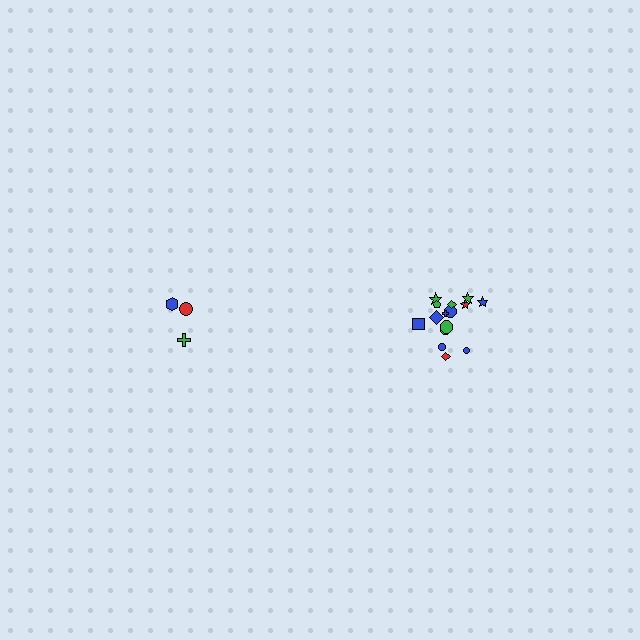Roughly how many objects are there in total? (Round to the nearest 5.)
Roughly 20 objects in total.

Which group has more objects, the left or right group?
The right group.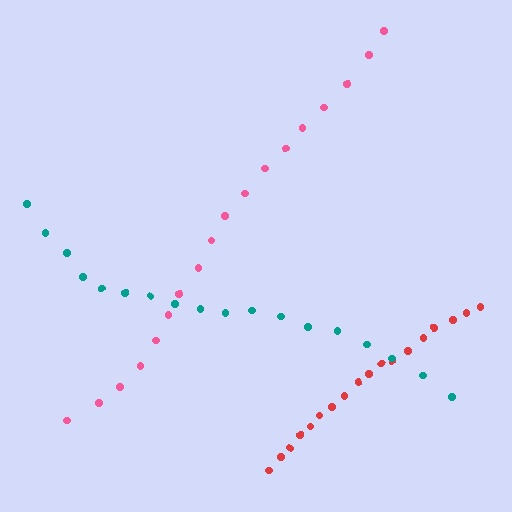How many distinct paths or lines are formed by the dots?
There are 3 distinct paths.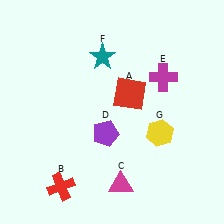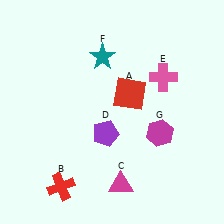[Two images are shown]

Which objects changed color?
E changed from magenta to pink. G changed from yellow to magenta.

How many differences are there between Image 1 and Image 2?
There are 2 differences between the two images.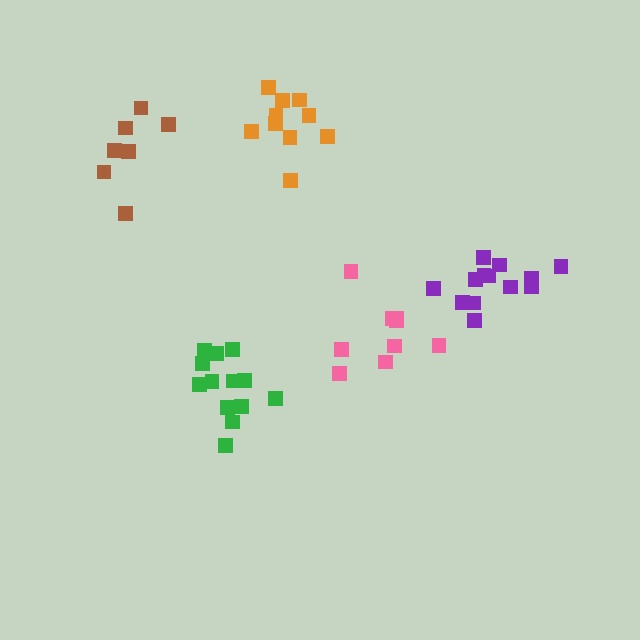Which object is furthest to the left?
The brown cluster is leftmost.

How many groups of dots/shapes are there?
There are 5 groups.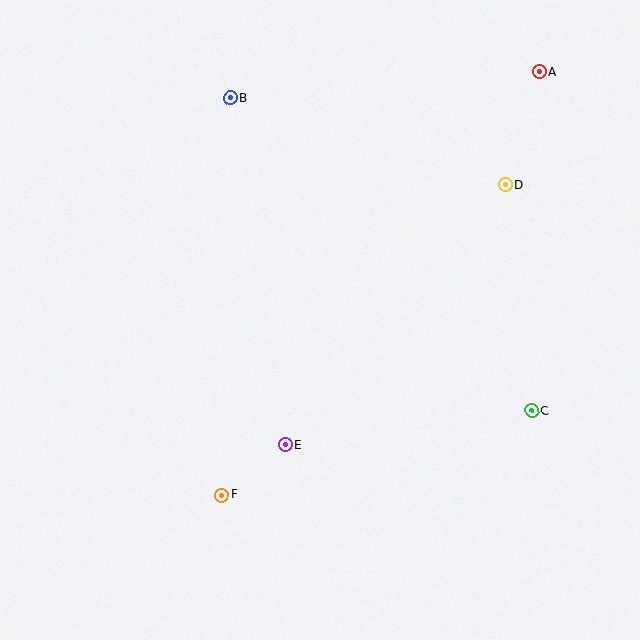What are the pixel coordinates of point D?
Point D is at (506, 185).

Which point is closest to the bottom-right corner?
Point C is closest to the bottom-right corner.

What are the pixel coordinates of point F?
Point F is at (222, 495).